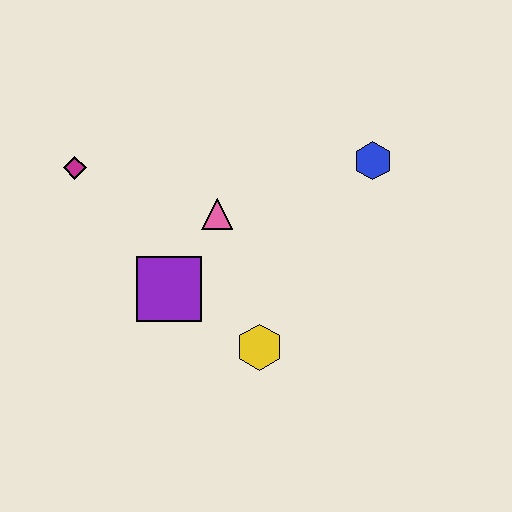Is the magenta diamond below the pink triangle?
No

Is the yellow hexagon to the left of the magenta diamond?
No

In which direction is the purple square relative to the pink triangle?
The purple square is below the pink triangle.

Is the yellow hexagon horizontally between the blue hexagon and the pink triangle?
Yes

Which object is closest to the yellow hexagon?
The purple square is closest to the yellow hexagon.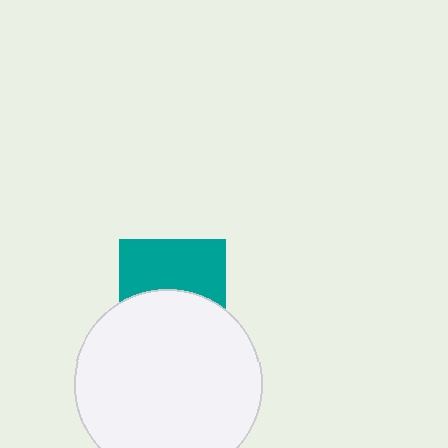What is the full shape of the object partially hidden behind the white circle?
The partially hidden object is a teal square.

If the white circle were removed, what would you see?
You would see the complete teal square.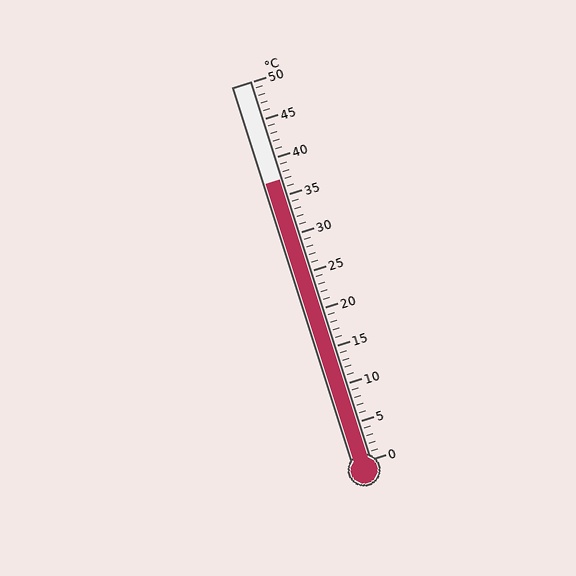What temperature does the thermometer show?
The thermometer shows approximately 37°C.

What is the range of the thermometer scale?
The thermometer scale ranges from 0°C to 50°C.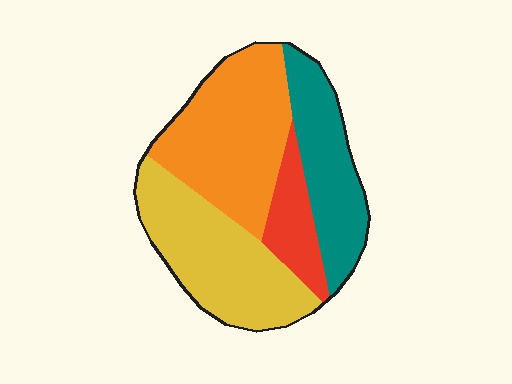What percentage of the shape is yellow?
Yellow takes up about one third (1/3) of the shape.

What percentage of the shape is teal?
Teal takes up about one quarter (1/4) of the shape.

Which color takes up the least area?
Red, at roughly 10%.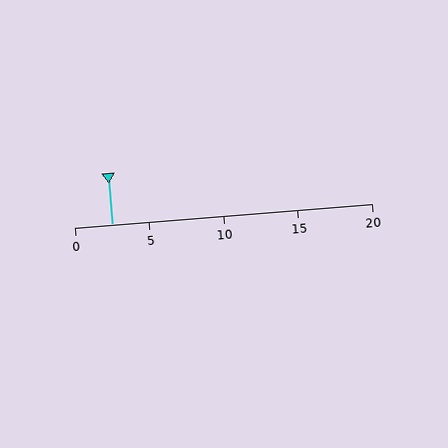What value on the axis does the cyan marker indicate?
The marker indicates approximately 2.5.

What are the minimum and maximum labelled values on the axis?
The axis runs from 0 to 20.